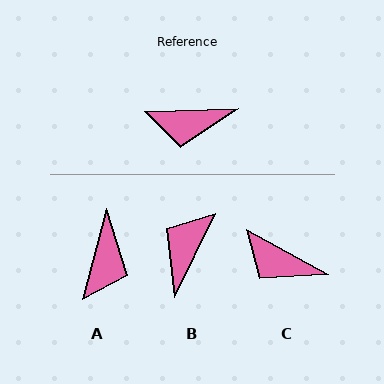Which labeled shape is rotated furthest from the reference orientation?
B, about 117 degrees away.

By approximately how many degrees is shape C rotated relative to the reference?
Approximately 30 degrees clockwise.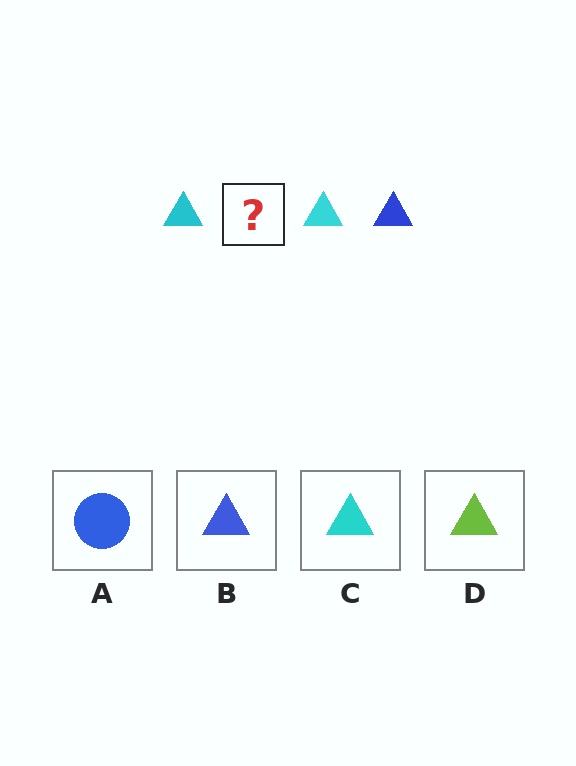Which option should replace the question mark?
Option B.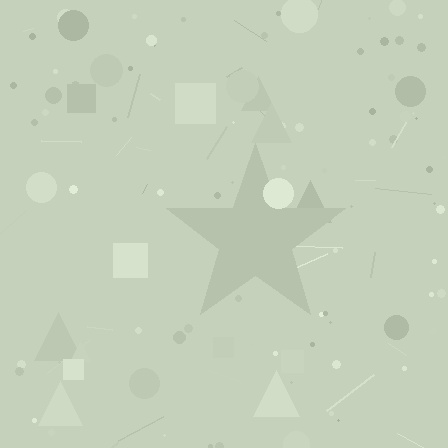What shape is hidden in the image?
A star is hidden in the image.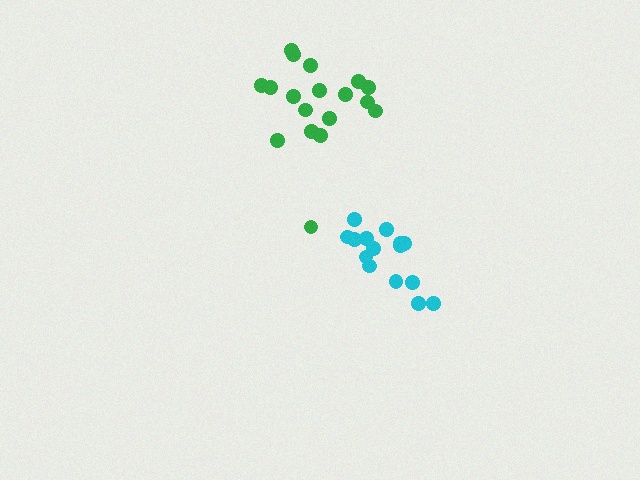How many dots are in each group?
Group 1: 18 dots, Group 2: 15 dots (33 total).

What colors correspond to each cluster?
The clusters are colored: green, cyan.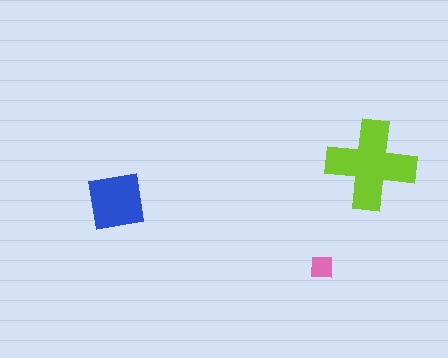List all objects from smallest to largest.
The pink square, the blue square, the lime cross.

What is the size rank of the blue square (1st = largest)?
2nd.